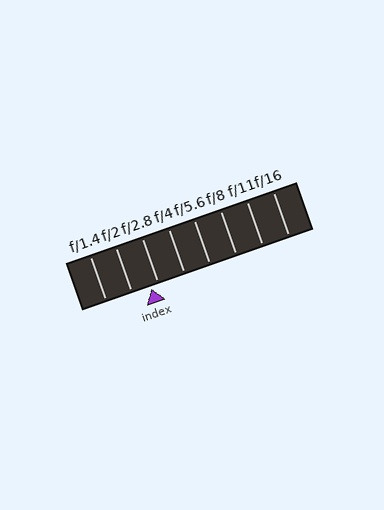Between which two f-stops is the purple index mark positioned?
The index mark is between f/2 and f/2.8.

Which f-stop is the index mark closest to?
The index mark is closest to f/2.8.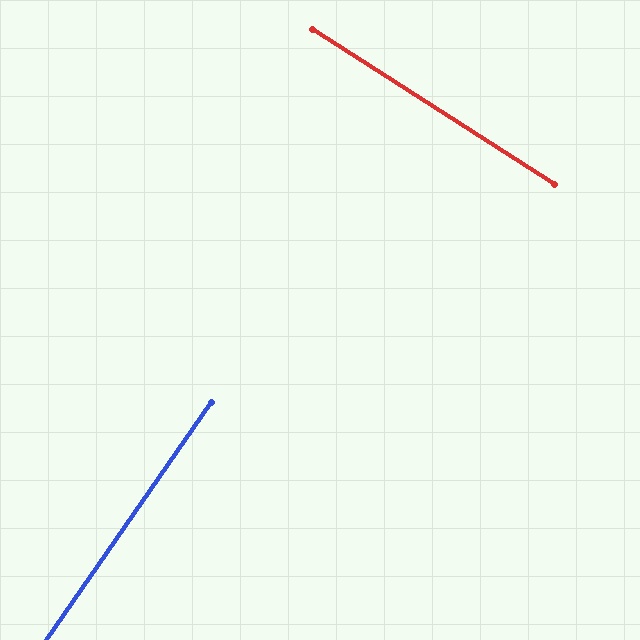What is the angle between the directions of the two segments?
Approximately 88 degrees.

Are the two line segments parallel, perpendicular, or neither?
Perpendicular — they meet at approximately 88°.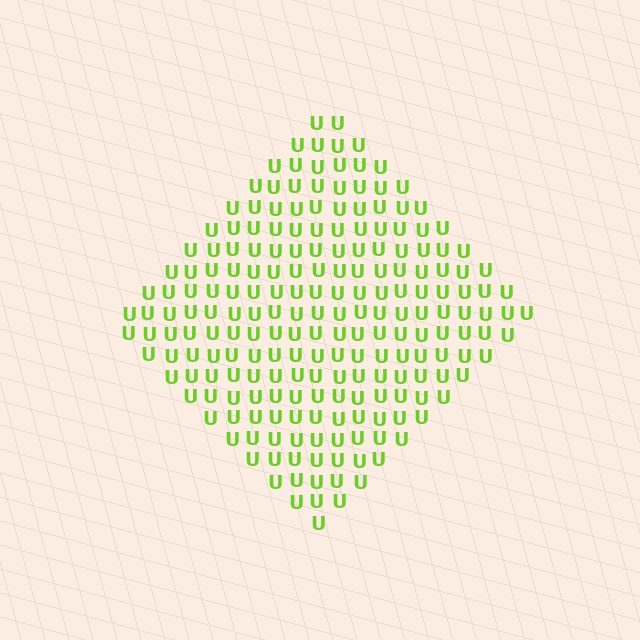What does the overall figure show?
The overall figure shows a diamond.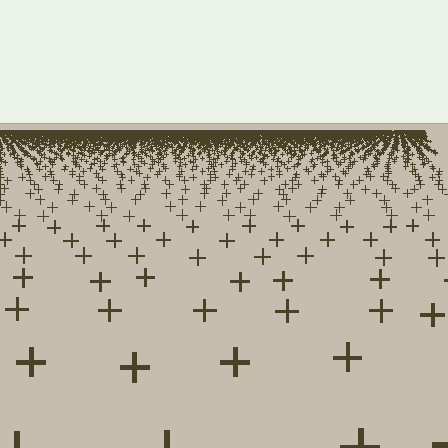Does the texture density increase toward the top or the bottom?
Density increases toward the top.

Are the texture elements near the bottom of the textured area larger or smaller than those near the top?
Larger. Near the bottom, elements are closer to the viewer and appear at a bigger on-screen size.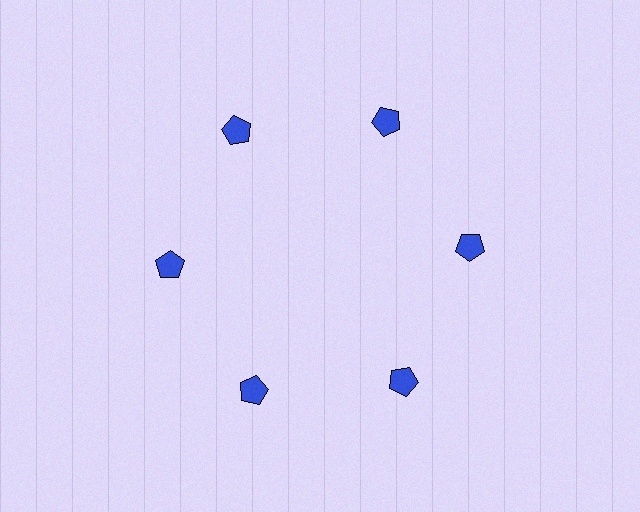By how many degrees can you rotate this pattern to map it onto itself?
The pattern maps onto itself every 60 degrees of rotation.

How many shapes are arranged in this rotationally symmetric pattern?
There are 6 shapes, arranged in 6 groups of 1.